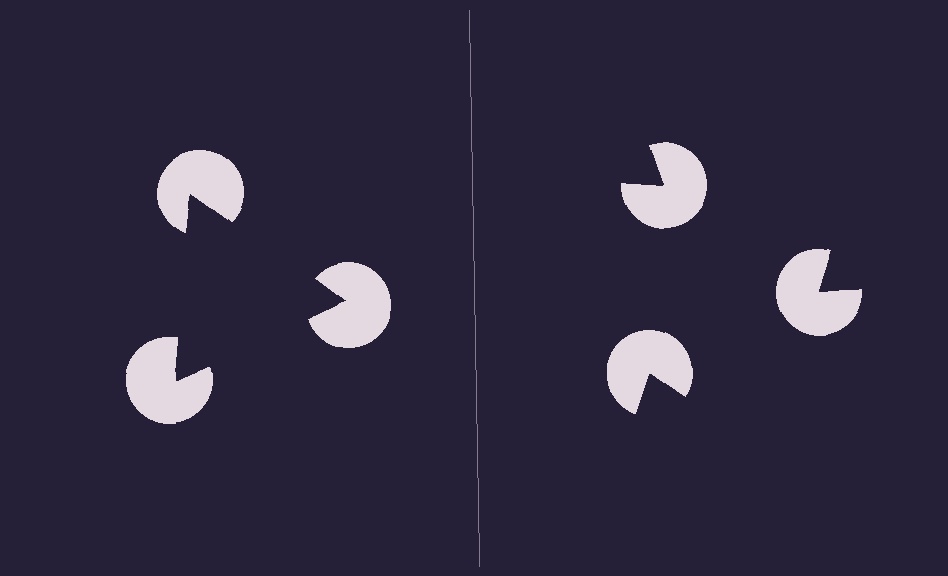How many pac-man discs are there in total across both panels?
6 — 3 on each side.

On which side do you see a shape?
An illusory triangle appears on the left side. On the right side the wedge cuts are rotated, so no coherent shape forms.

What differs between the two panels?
The pac-man discs are positioned identically on both sides; only the wedge orientations differ. On the left they align to a triangle; on the right they are misaligned.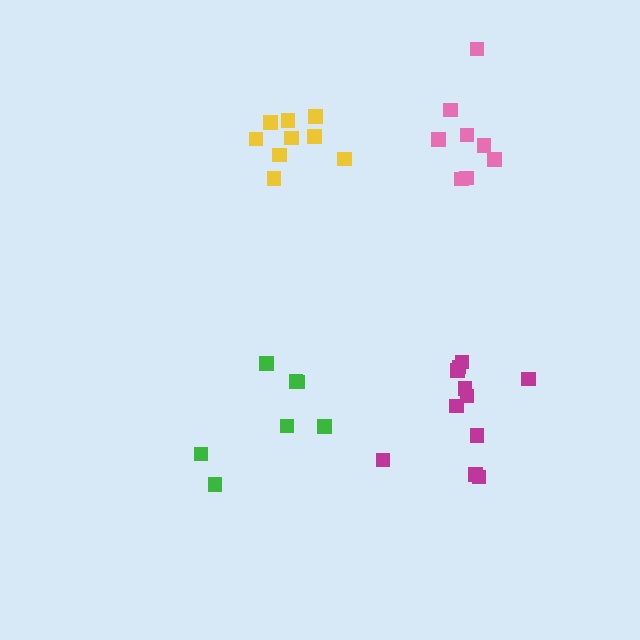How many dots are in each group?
Group 1: 7 dots, Group 2: 9 dots, Group 3: 11 dots, Group 4: 8 dots (35 total).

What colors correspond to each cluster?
The clusters are colored: green, yellow, magenta, pink.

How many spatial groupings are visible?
There are 4 spatial groupings.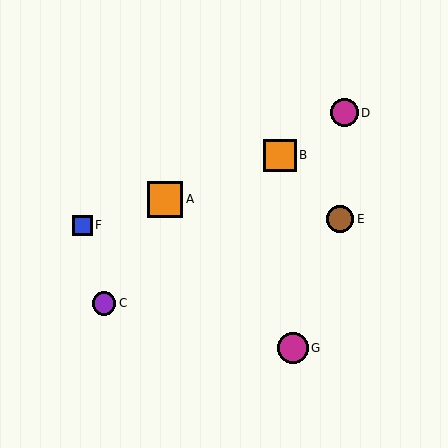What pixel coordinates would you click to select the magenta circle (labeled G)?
Click at (293, 348) to select the magenta circle G.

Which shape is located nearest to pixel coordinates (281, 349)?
The magenta circle (labeled G) at (293, 348) is nearest to that location.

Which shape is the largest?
The orange square (labeled A) is the largest.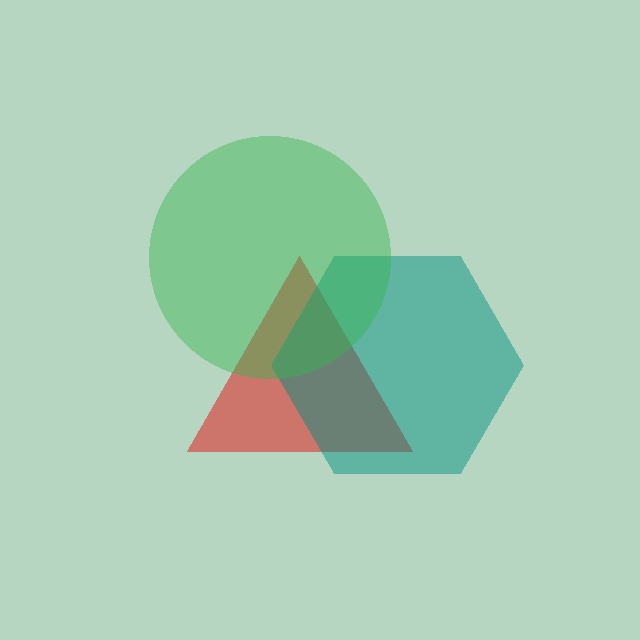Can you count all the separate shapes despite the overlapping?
Yes, there are 3 separate shapes.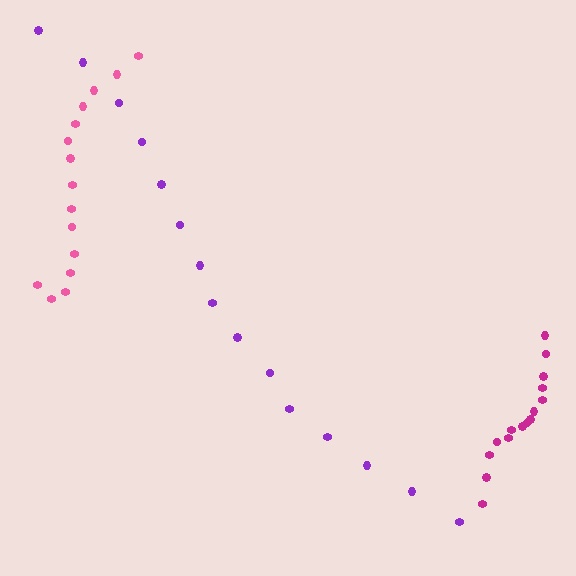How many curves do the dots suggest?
There are 3 distinct paths.